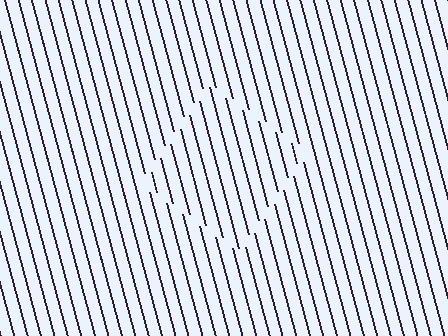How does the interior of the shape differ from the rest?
The interior of the shape contains the same grating, shifted by half a period — the contour is defined by the phase discontinuity where line-ends from the inner and outer gratings abut.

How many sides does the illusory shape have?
4 sides — the line-ends trace a square.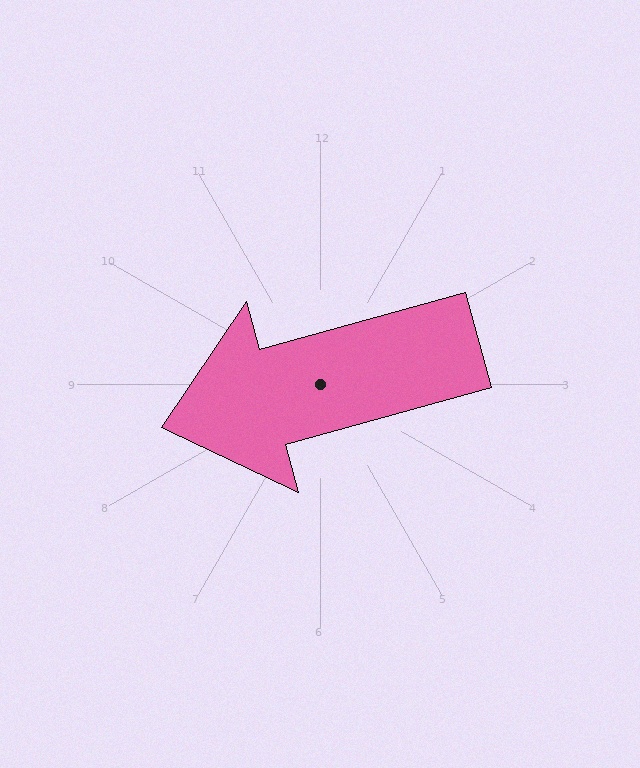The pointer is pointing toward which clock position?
Roughly 8 o'clock.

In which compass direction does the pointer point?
West.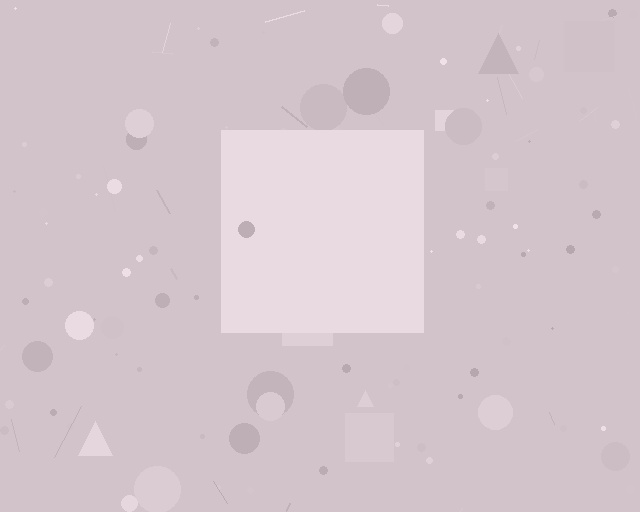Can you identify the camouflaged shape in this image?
The camouflaged shape is a square.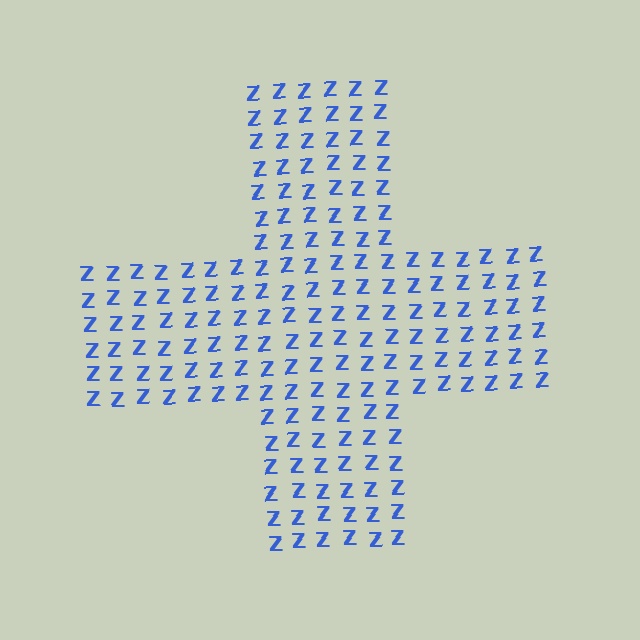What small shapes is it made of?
It is made of small letter Z's.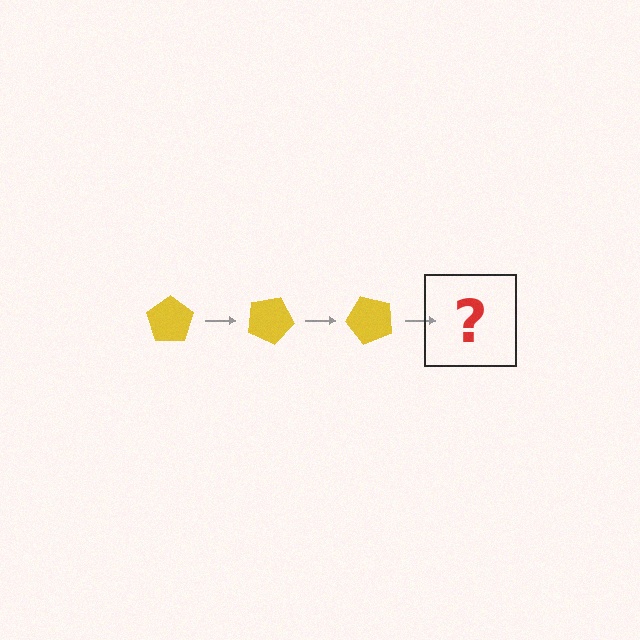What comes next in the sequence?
The next element should be a yellow pentagon rotated 75 degrees.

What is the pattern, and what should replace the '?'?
The pattern is that the pentagon rotates 25 degrees each step. The '?' should be a yellow pentagon rotated 75 degrees.